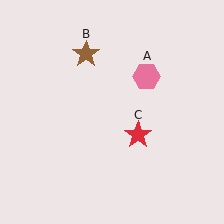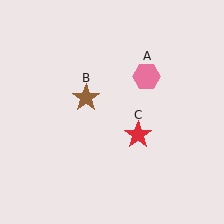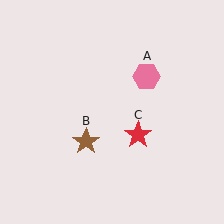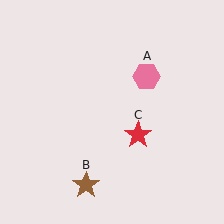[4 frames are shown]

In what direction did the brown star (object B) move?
The brown star (object B) moved down.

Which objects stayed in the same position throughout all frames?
Pink hexagon (object A) and red star (object C) remained stationary.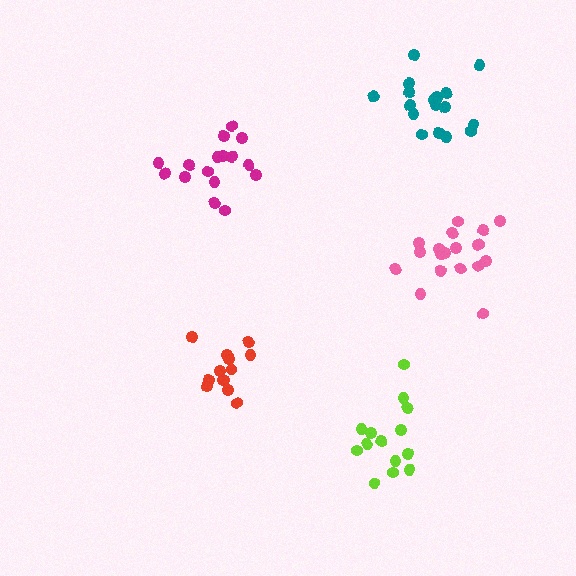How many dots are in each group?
Group 1: 14 dots, Group 2: 16 dots, Group 3: 17 dots, Group 4: 14 dots, Group 5: 19 dots (80 total).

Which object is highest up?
The teal cluster is topmost.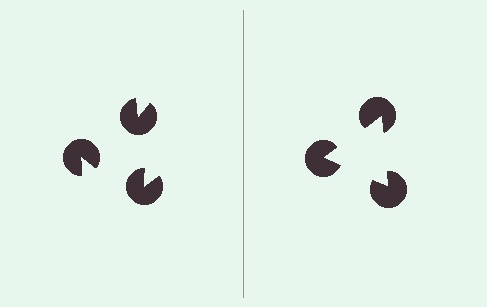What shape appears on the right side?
An illusory triangle.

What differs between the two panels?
The pac-man discs are positioned identically on both sides; only the wedge orientations differ. On the right they align to a triangle; on the left they are misaligned.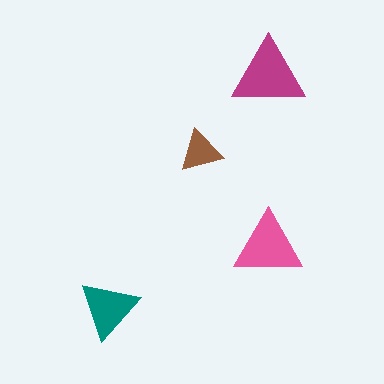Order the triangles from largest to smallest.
the magenta one, the pink one, the teal one, the brown one.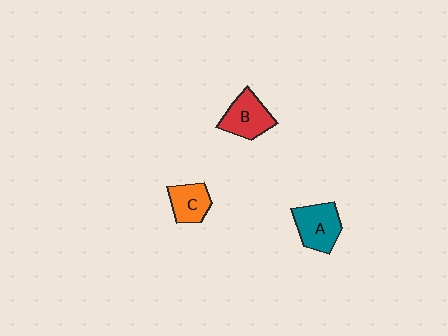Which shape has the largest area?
Shape A (teal).